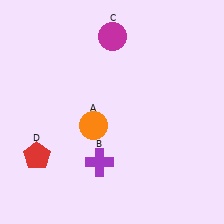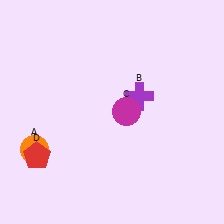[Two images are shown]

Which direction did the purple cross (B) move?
The purple cross (B) moved up.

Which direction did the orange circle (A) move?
The orange circle (A) moved left.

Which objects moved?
The objects that moved are: the orange circle (A), the purple cross (B), the magenta circle (C).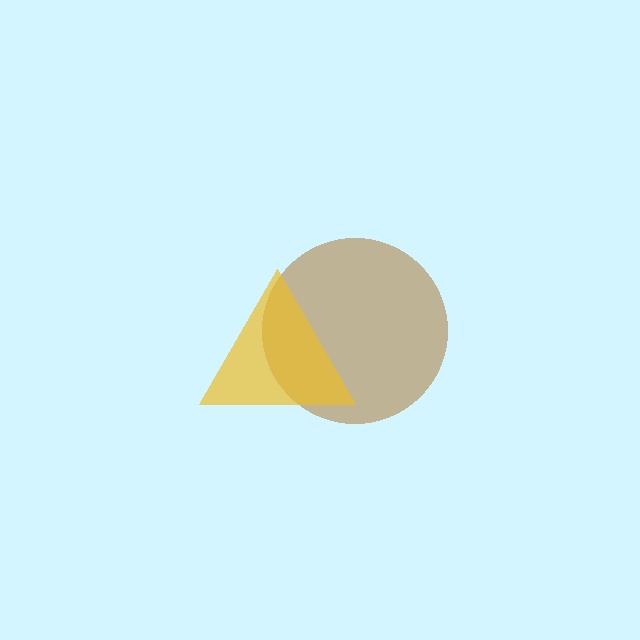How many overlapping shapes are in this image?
There are 2 overlapping shapes in the image.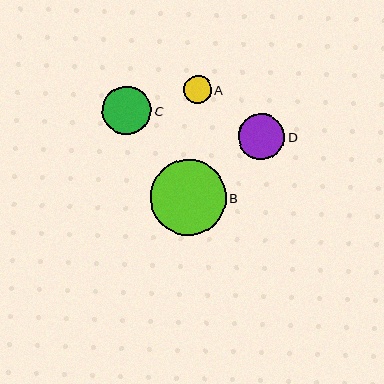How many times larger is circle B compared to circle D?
Circle B is approximately 1.6 times the size of circle D.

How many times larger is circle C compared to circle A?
Circle C is approximately 1.7 times the size of circle A.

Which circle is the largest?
Circle B is the largest with a size of approximately 76 pixels.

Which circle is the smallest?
Circle A is the smallest with a size of approximately 28 pixels.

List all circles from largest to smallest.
From largest to smallest: B, C, D, A.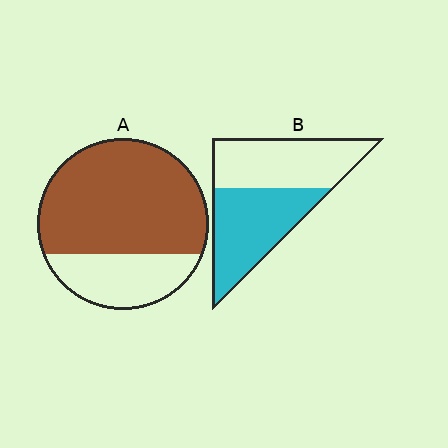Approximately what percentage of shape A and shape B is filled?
A is approximately 70% and B is approximately 50%.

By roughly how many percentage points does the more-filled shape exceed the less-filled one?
By roughly 20 percentage points (A over B).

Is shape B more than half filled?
Roughly half.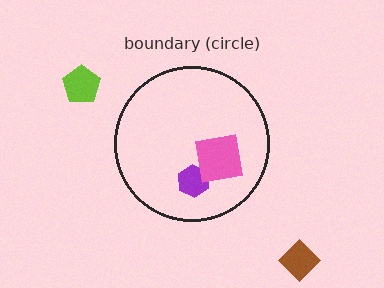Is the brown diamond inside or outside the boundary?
Outside.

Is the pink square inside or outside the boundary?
Inside.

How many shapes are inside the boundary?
2 inside, 2 outside.